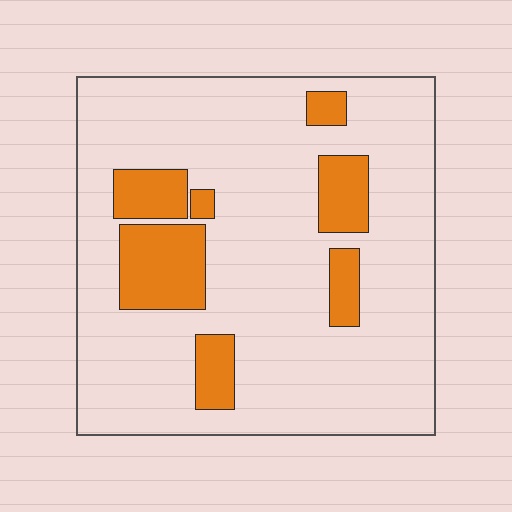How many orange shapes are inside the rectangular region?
7.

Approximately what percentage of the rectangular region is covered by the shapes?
Approximately 20%.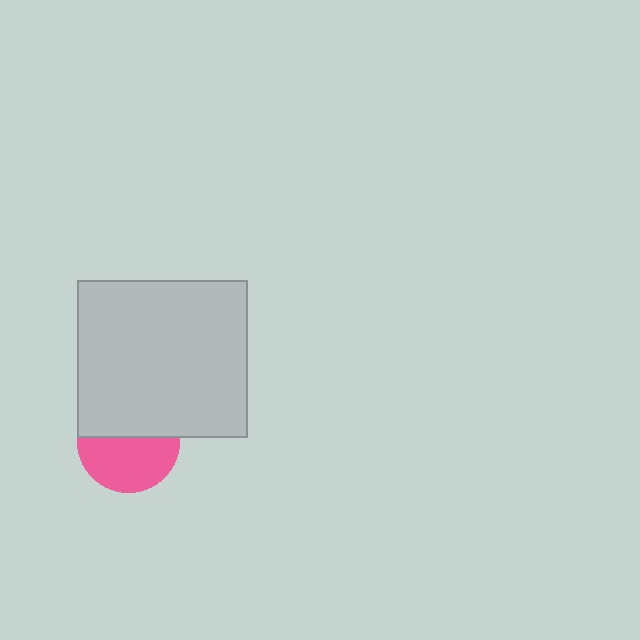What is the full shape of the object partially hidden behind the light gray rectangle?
The partially hidden object is a pink circle.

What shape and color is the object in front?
The object in front is a light gray rectangle.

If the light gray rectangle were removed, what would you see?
You would see the complete pink circle.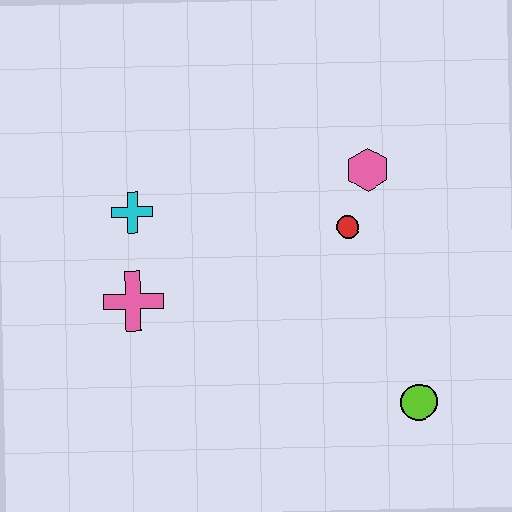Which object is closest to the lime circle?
The red circle is closest to the lime circle.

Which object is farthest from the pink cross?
The lime circle is farthest from the pink cross.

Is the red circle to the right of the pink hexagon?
No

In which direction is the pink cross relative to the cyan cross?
The pink cross is below the cyan cross.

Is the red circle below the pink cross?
No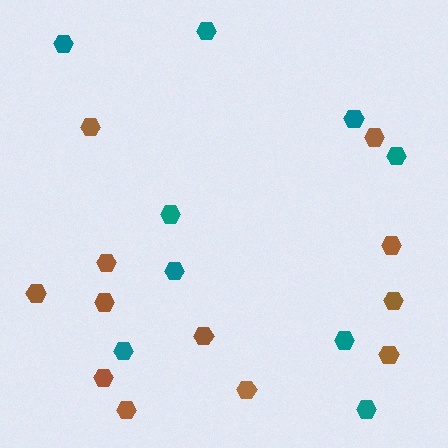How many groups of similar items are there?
There are 2 groups: one group of teal hexagons (9) and one group of brown hexagons (12).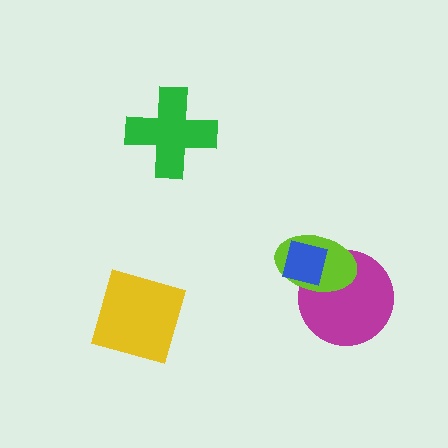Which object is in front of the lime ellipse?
The blue square is in front of the lime ellipse.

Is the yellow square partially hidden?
No, no other shape covers it.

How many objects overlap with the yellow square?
0 objects overlap with the yellow square.